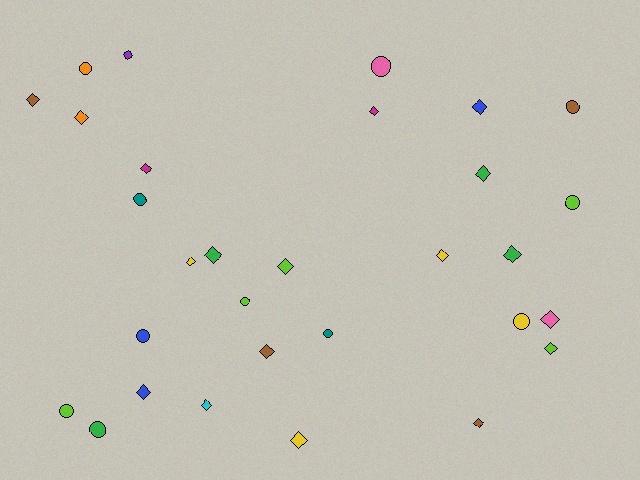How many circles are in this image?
There are 12 circles.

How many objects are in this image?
There are 30 objects.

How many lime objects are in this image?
There are 5 lime objects.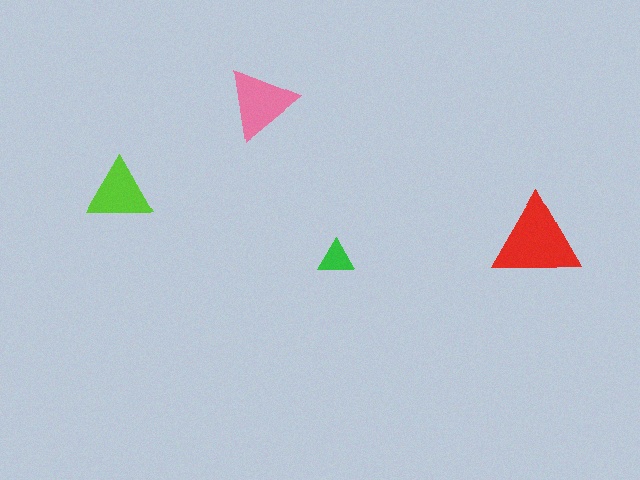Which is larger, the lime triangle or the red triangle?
The red one.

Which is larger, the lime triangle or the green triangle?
The lime one.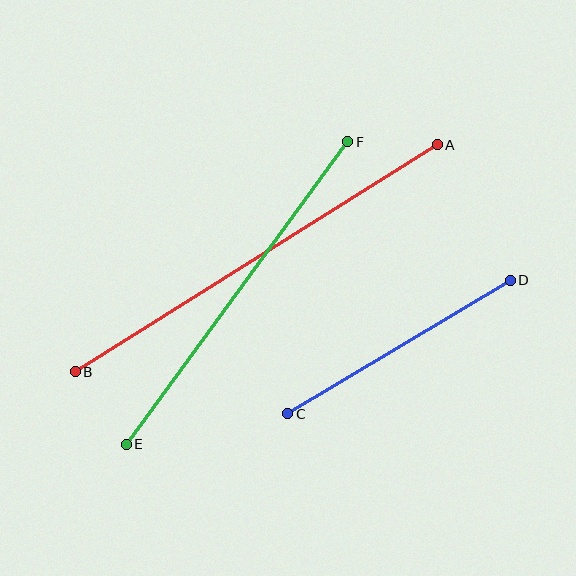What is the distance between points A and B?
The distance is approximately 427 pixels.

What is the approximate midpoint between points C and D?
The midpoint is at approximately (399, 347) pixels.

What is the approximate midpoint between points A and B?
The midpoint is at approximately (256, 258) pixels.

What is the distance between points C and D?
The distance is approximately 260 pixels.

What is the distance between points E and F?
The distance is approximately 375 pixels.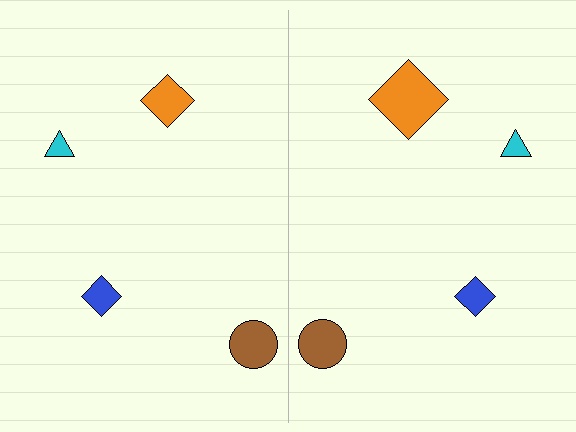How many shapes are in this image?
There are 8 shapes in this image.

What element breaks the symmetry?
The orange diamond on the right side has a different size than its mirror counterpart.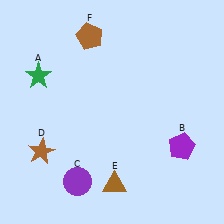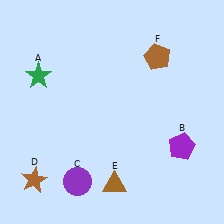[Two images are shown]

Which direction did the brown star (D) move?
The brown star (D) moved down.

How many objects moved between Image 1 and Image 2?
2 objects moved between the two images.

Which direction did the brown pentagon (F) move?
The brown pentagon (F) moved right.